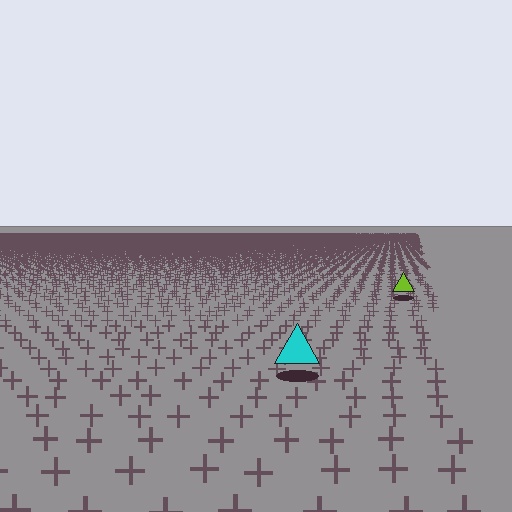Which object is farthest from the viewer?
The lime triangle is farthest from the viewer. It appears smaller and the ground texture around it is denser.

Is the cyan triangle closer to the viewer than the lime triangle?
Yes. The cyan triangle is closer — you can tell from the texture gradient: the ground texture is coarser near it.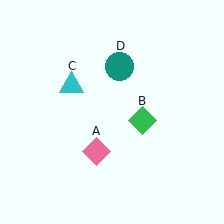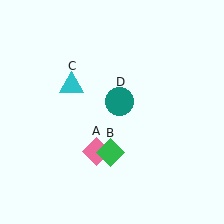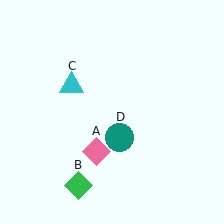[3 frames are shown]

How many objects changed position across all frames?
2 objects changed position: green diamond (object B), teal circle (object D).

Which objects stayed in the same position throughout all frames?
Pink diamond (object A) and cyan triangle (object C) remained stationary.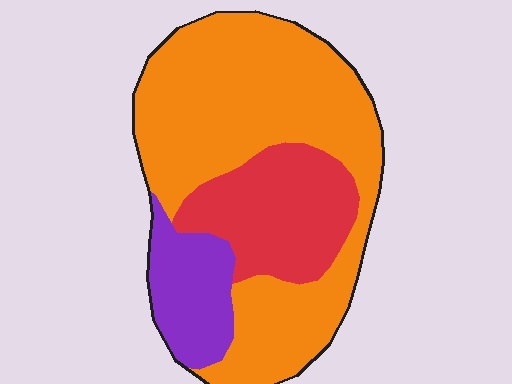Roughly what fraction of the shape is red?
Red takes up about one quarter (1/4) of the shape.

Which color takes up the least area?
Purple, at roughly 15%.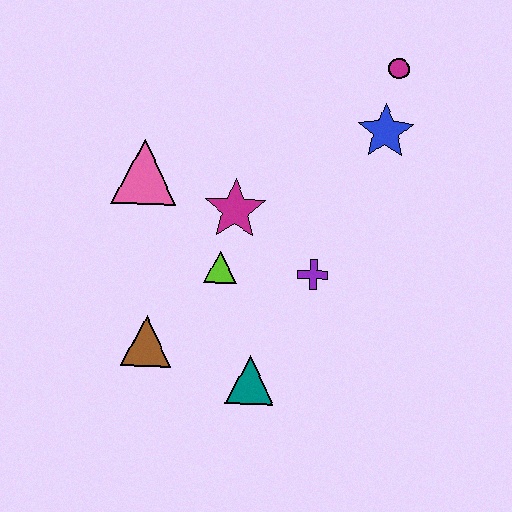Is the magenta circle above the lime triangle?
Yes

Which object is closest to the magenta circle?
The blue star is closest to the magenta circle.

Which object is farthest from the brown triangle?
The magenta circle is farthest from the brown triangle.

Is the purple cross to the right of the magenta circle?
No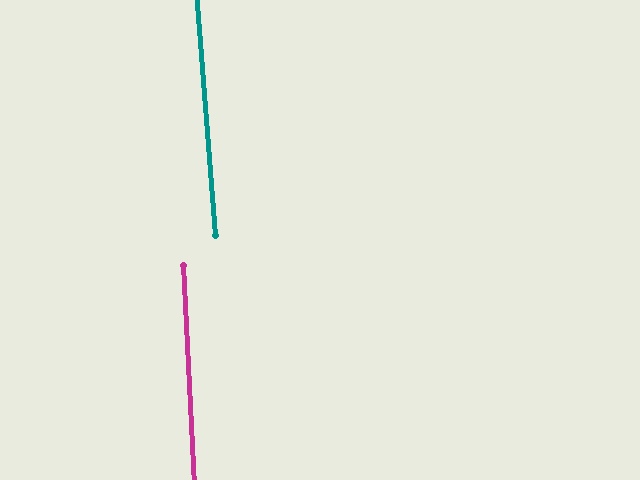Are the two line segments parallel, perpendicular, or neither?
Parallel — their directions differ by only 1.2°.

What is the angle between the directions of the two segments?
Approximately 1 degree.